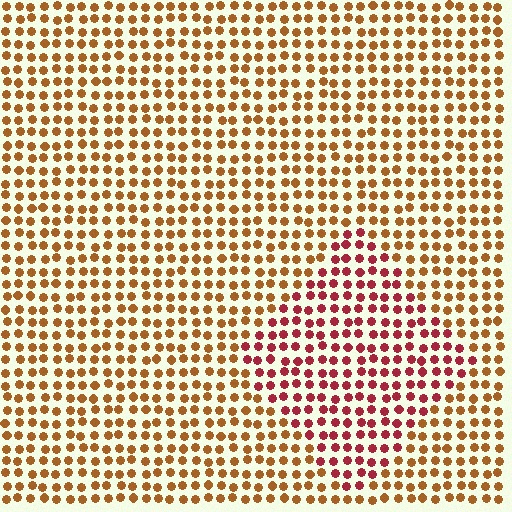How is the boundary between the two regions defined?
The boundary is defined purely by a slight shift in hue (about 40 degrees). Spacing, size, and orientation are identical on both sides.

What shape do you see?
I see a diamond.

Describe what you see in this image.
The image is filled with small brown elements in a uniform arrangement. A diamond-shaped region is visible where the elements are tinted to a slightly different hue, forming a subtle color boundary.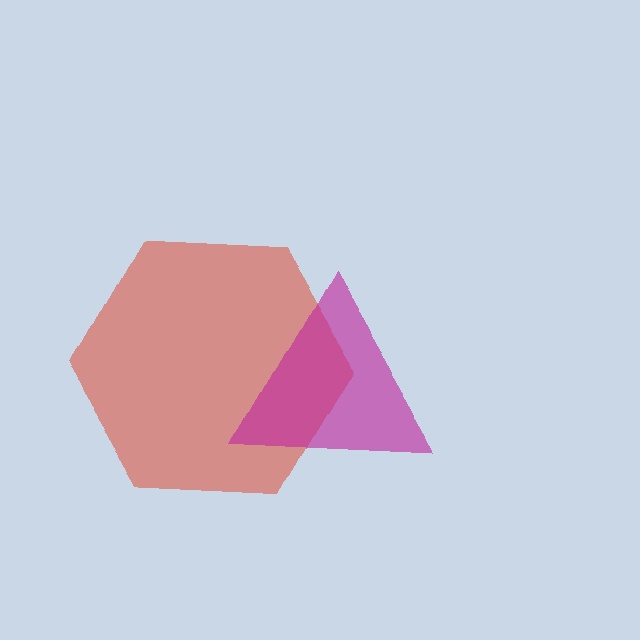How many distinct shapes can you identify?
There are 2 distinct shapes: a red hexagon, a magenta triangle.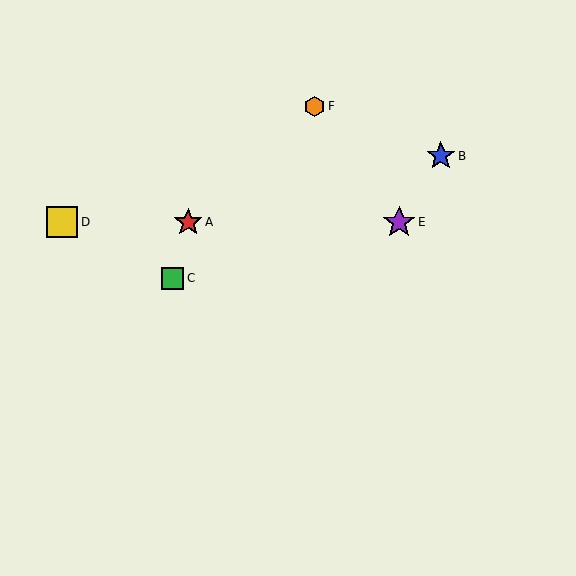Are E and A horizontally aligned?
Yes, both are at y≈222.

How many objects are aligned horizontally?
3 objects (A, D, E) are aligned horizontally.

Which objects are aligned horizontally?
Objects A, D, E are aligned horizontally.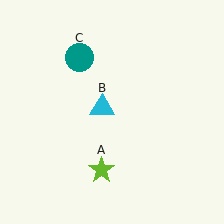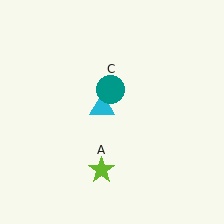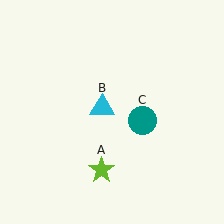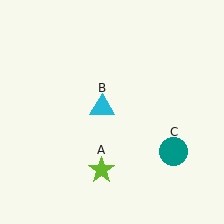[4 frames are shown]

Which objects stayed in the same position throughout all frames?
Lime star (object A) and cyan triangle (object B) remained stationary.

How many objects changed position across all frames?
1 object changed position: teal circle (object C).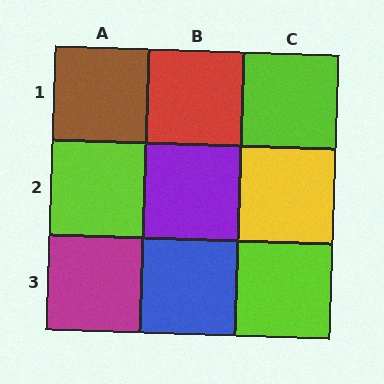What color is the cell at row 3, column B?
Blue.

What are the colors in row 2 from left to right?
Lime, purple, yellow.